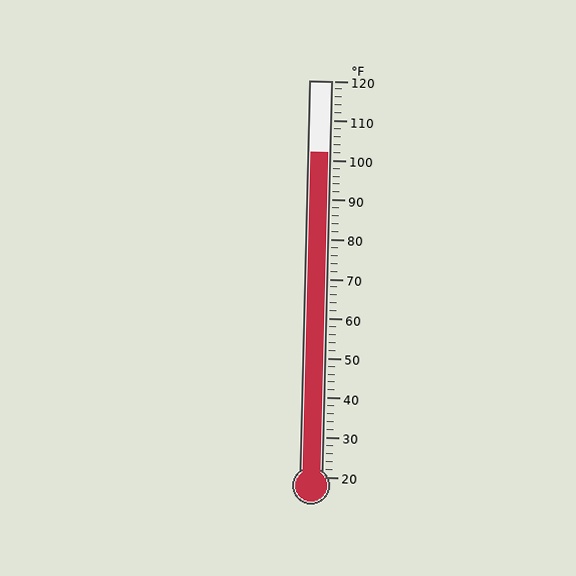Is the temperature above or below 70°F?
The temperature is above 70°F.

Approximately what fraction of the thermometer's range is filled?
The thermometer is filled to approximately 80% of its range.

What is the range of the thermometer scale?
The thermometer scale ranges from 20°F to 120°F.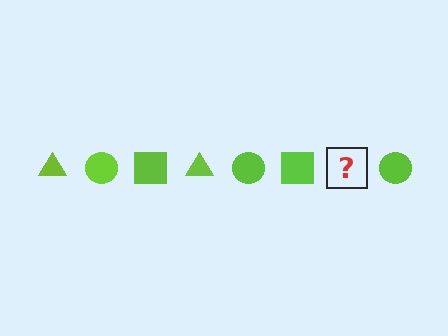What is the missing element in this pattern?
The missing element is a lime triangle.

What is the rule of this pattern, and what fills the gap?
The rule is that the pattern cycles through triangle, circle, square shapes in lime. The gap should be filled with a lime triangle.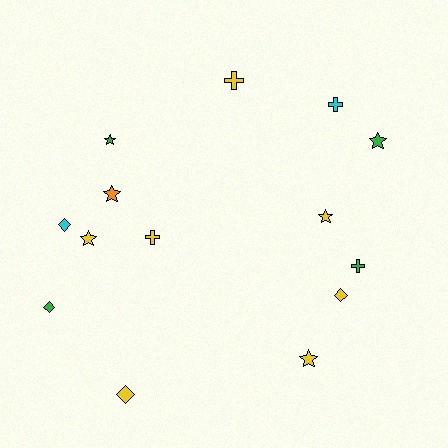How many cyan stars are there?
There are no cyan stars.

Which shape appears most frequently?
Star, with 6 objects.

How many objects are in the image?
There are 14 objects.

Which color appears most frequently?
Yellow, with 7 objects.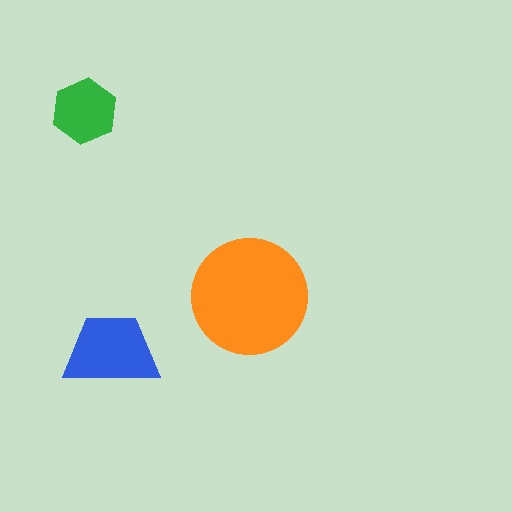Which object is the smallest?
The green hexagon.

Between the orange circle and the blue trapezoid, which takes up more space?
The orange circle.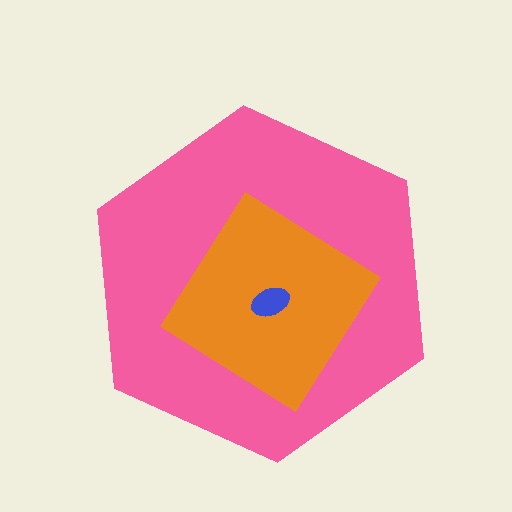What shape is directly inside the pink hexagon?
The orange diamond.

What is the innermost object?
The blue ellipse.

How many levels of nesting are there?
3.